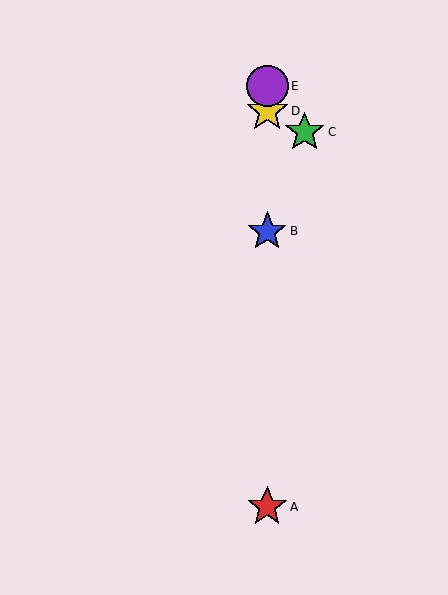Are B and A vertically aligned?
Yes, both are at x≈267.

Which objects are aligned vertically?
Objects A, B, D, E are aligned vertically.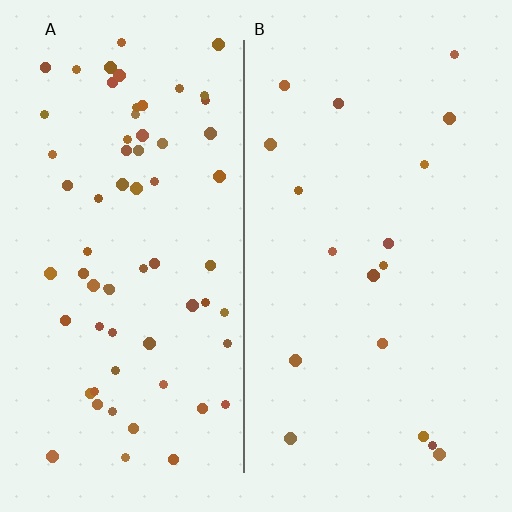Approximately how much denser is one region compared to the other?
Approximately 3.8× — region A over region B.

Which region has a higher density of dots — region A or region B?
A (the left).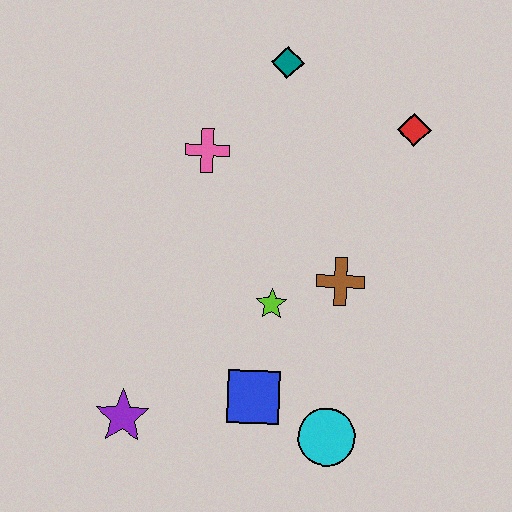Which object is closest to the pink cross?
The teal diamond is closest to the pink cross.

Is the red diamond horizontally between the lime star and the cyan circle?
No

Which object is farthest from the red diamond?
The purple star is farthest from the red diamond.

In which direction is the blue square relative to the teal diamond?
The blue square is below the teal diamond.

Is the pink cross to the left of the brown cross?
Yes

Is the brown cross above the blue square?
Yes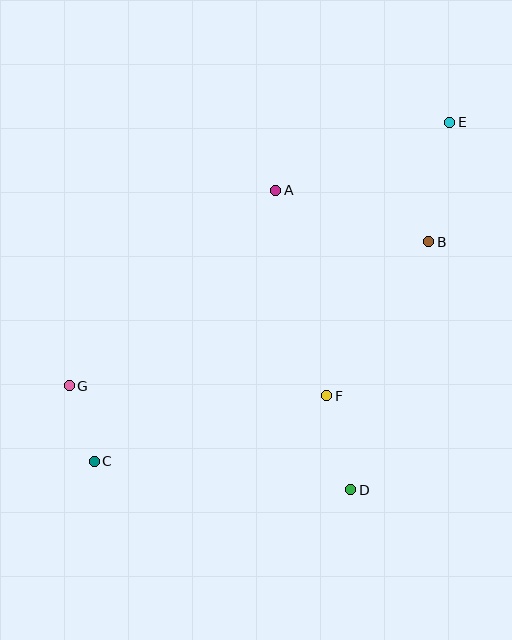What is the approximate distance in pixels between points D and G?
The distance between D and G is approximately 300 pixels.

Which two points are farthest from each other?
Points C and E are farthest from each other.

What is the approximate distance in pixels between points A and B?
The distance between A and B is approximately 161 pixels.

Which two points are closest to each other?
Points C and G are closest to each other.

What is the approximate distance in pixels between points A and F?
The distance between A and F is approximately 212 pixels.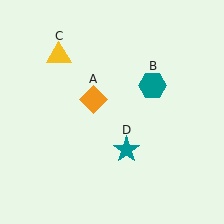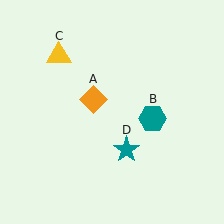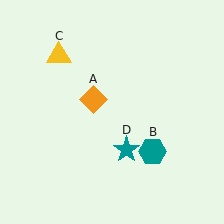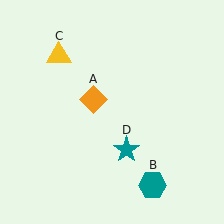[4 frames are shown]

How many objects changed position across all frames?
1 object changed position: teal hexagon (object B).